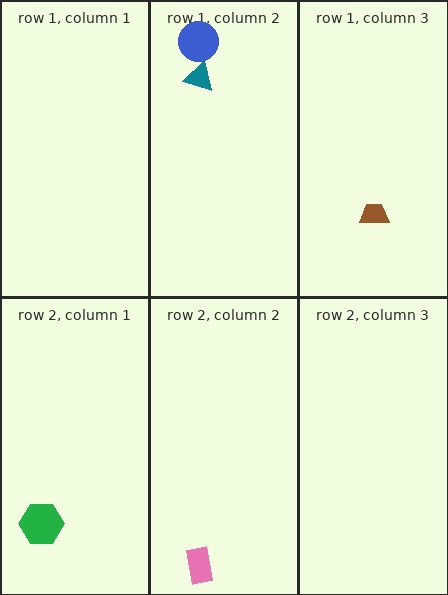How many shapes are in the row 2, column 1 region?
1.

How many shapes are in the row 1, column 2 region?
2.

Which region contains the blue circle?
The row 1, column 2 region.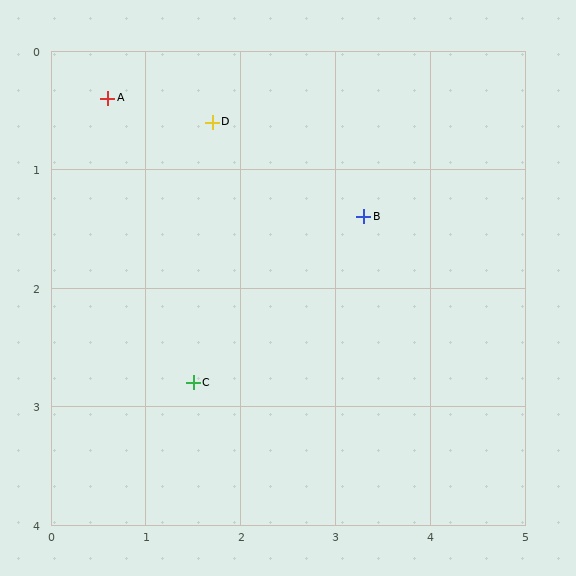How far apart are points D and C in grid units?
Points D and C are about 2.2 grid units apart.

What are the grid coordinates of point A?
Point A is at approximately (0.6, 0.4).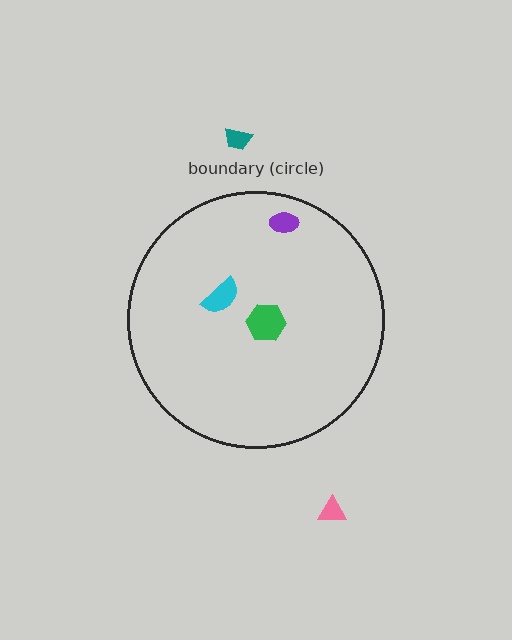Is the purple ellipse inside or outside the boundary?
Inside.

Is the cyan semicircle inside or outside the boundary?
Inside.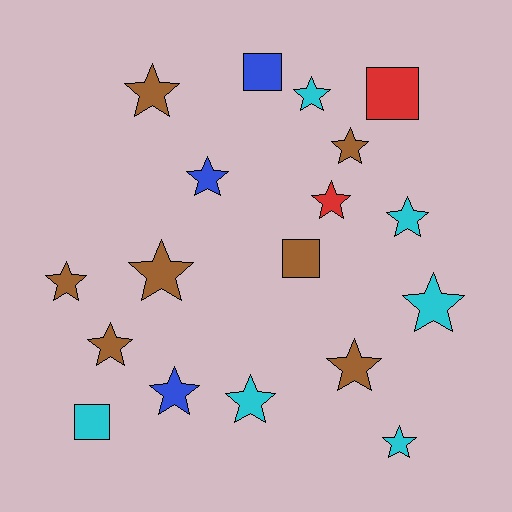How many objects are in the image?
There are 18 objects.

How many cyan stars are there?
There are 5 cyan stars.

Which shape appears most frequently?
Star, with 14 objects.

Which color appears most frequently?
Brown, with 7 objects.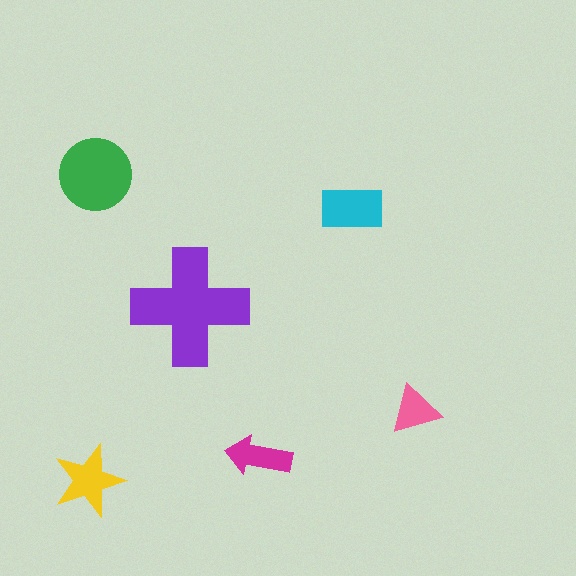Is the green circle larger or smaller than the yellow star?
Larger.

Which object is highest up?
The green circle is topmost.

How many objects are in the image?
There are 6 objects in the image.